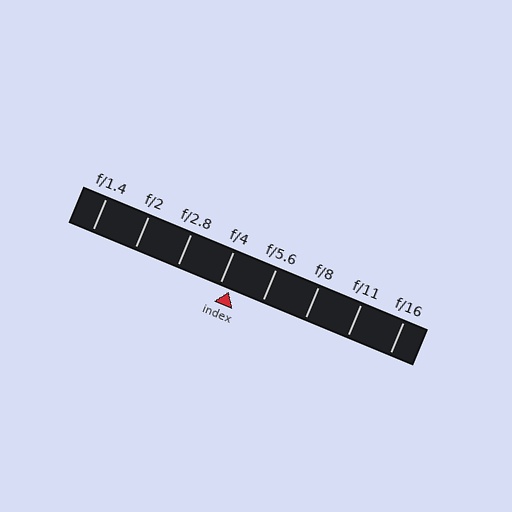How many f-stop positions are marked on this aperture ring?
There are 8 f-stop positions marked.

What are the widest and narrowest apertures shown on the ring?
The widest aperture shown is f/1.4 and the narrowest is f/16.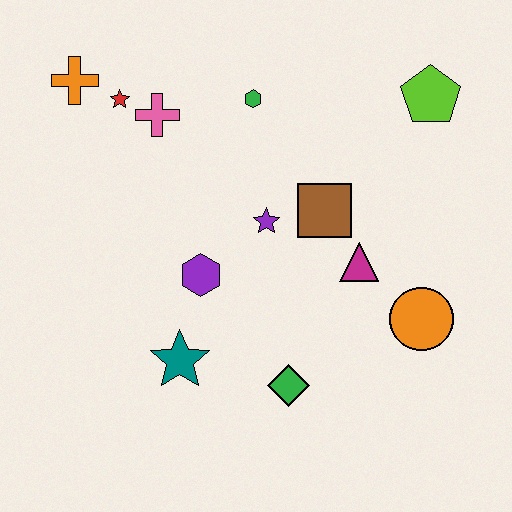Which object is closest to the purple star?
The brown square is closest to the purple star.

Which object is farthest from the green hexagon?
The green diamond is farthest from the green hexagon.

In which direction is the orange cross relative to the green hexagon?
The orange cross is to the left of the green hexagon.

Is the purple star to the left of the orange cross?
No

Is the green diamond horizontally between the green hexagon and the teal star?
No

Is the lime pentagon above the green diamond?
Yes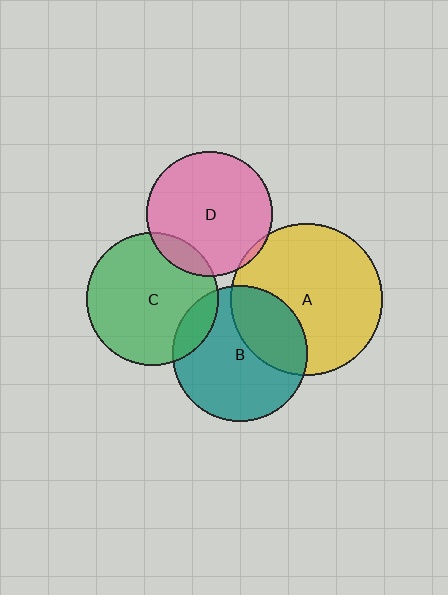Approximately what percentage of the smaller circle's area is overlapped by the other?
Approximately 5%.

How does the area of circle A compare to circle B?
Approximately 1.3 times.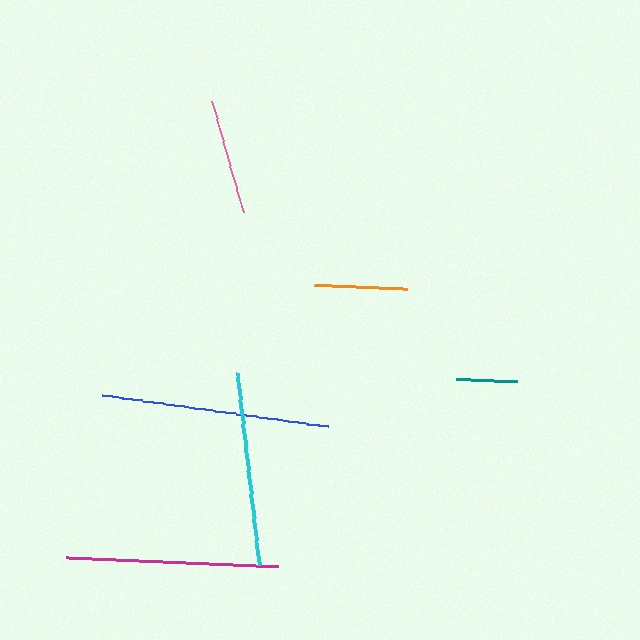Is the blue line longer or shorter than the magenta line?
The blue line is longer than the magenta line.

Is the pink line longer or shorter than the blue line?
The blue line is longer than the pink line.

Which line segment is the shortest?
The teal line is the shortest at approximately 61 pixels.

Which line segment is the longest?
The blue line is the longest at approximately 229 pixels.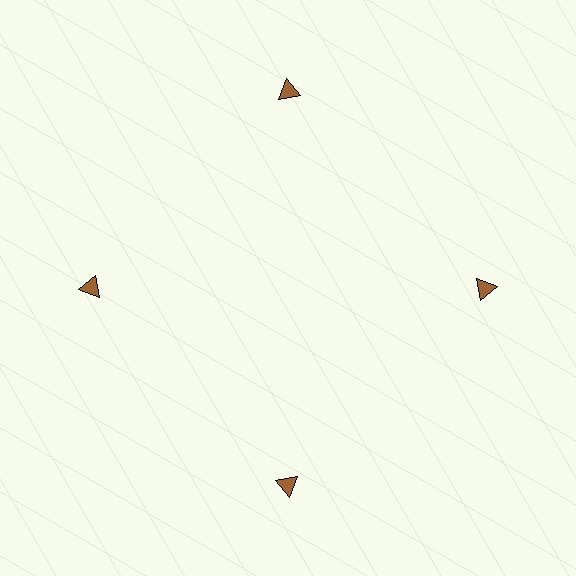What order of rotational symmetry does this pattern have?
This pattern has 4-fold rotational symmetry.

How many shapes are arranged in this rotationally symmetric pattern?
There are 4 shapes, arranged in 4 groups of 1.